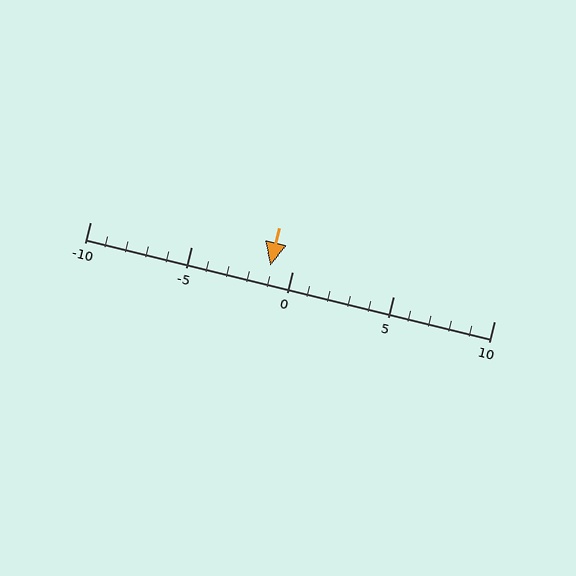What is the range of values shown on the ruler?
The ruler shows values from -10 to 10.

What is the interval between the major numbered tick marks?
The major tick marks are spaced 5 units apart.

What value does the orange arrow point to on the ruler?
The orange arrow points to approximately -1.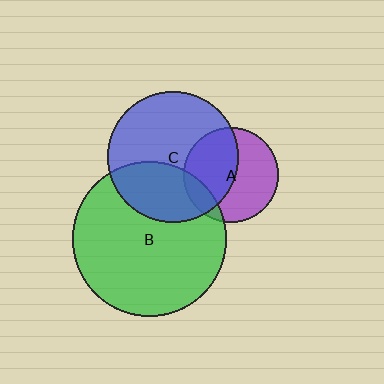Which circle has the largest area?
Circle B (green).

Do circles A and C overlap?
Yes.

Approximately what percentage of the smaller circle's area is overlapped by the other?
Approximately 50%.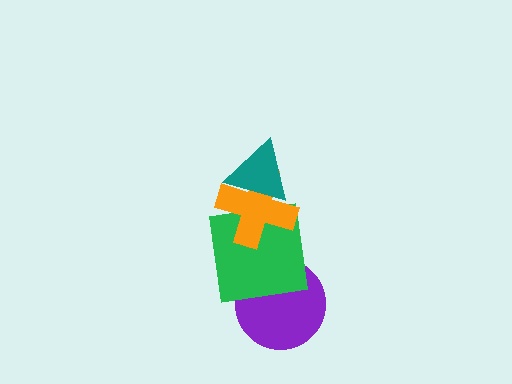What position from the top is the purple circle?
The purple circle is 4th from the top.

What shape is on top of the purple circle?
The green square is on top of the purple circle.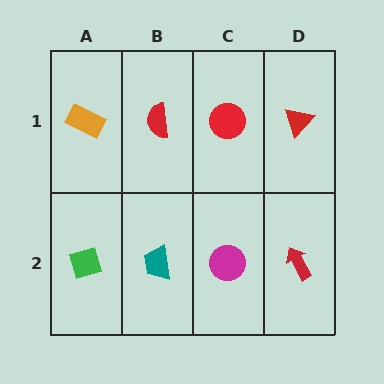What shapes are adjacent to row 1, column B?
A teal trapezoid (row 2, column B), an orange rectangle (row 1, column A), a red circle (row 1, column C).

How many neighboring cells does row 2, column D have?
2.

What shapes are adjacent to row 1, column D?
A red arrow (row 2, column D), a red circle (row 1, column C).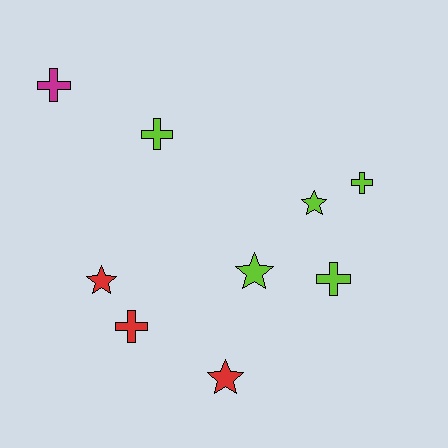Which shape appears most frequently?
Cross, with 5 objects.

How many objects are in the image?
There are 9 objects.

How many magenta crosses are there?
There is 1 magenta cross.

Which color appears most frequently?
Lime, with 5 objects.